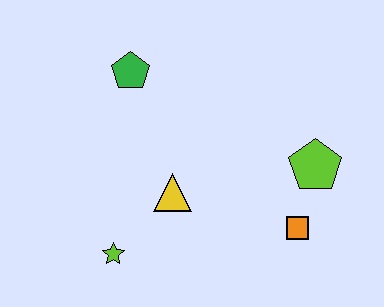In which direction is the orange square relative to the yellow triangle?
The orange square is to the right of the yellow triangle.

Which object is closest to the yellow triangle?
The lime star is closest to the yellow triangle.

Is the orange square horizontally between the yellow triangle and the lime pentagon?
Yes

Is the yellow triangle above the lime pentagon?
No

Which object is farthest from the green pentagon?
The orange square is farthest from the green pentagon.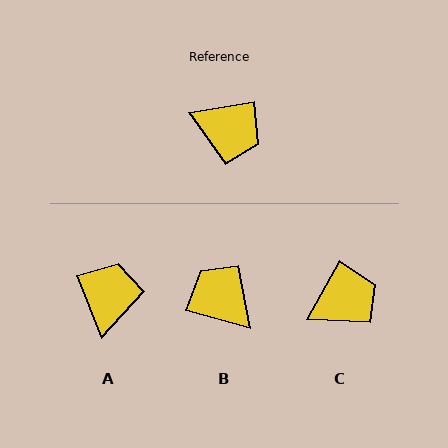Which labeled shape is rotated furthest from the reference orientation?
B, about 155 degrees away.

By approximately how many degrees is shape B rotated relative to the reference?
Approximately 155 degrees counter-clockwise.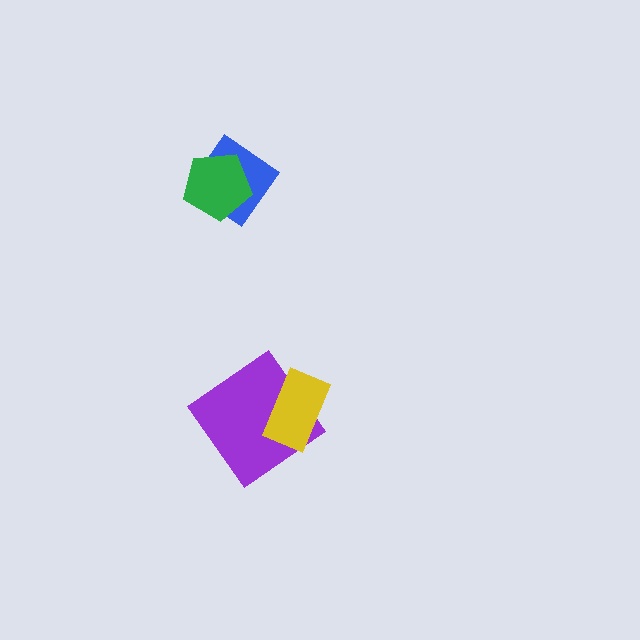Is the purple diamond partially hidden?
Yes, it is partially covered by another shape.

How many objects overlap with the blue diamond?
1 object overlaps with the blue diamond.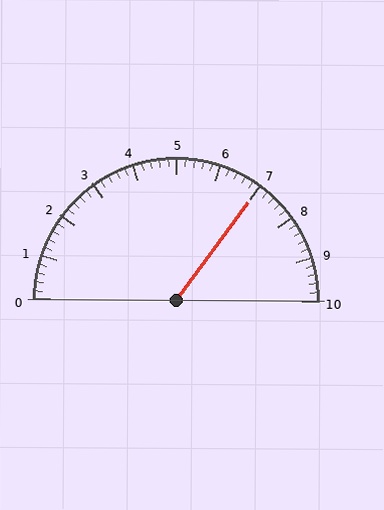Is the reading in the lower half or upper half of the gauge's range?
The reading is in the upper half of the range (0 to 10).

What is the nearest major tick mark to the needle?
The nearest major tick mark is 7.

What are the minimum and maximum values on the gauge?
The gauge ranges from 0 to 10.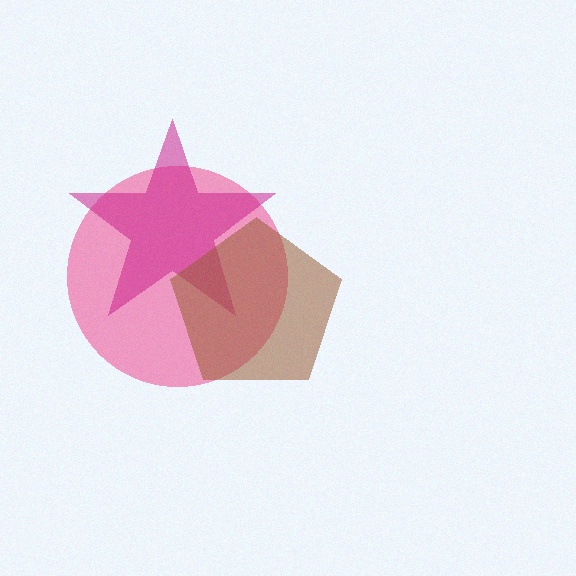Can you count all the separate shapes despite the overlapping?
Yes, there are 3 separate shapes.